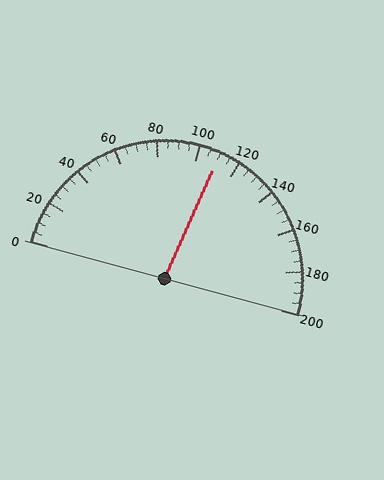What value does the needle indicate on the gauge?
The needle indicates approximately 110.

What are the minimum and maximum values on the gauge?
The gauge ranges from 0 to 200.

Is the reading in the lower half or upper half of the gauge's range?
The reading is in the upper half of the range (0 to 200).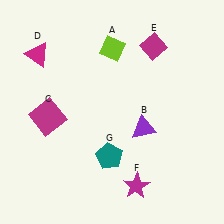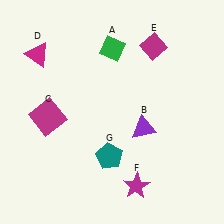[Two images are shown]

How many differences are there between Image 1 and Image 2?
There is 1 difference between the two images.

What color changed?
The diamond (A) changed from lime in Image 1 to green in Image 2.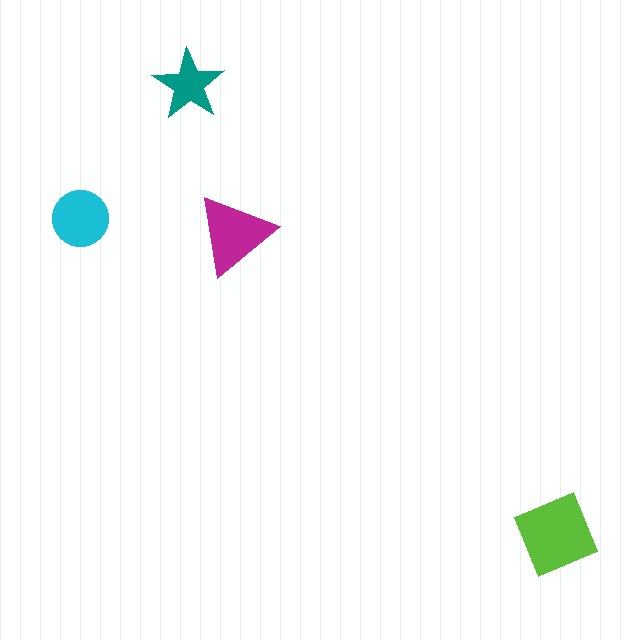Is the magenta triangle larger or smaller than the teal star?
Larger.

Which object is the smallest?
The teal star.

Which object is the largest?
The lime square.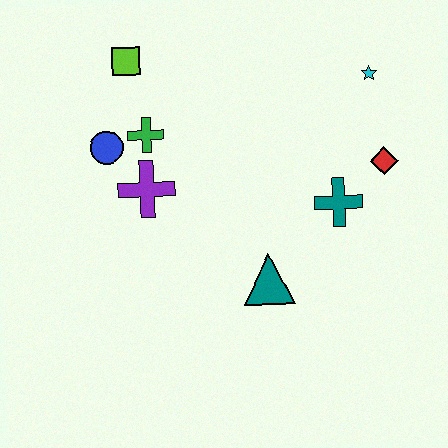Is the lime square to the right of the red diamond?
No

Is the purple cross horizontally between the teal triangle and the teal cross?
No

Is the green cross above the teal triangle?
Yes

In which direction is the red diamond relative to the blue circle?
The red diamond is to the right of the blue circle.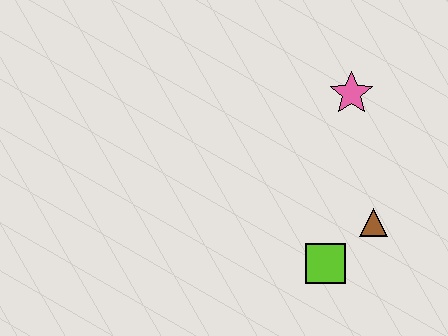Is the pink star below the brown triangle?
No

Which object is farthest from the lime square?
The pink star is farthest from the lime square.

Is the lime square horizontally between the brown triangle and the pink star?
No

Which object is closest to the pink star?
The brown triangle is closest to the pink star.